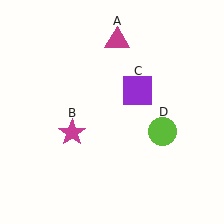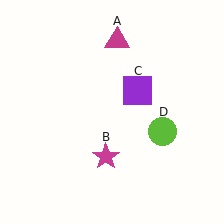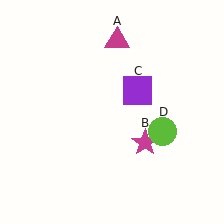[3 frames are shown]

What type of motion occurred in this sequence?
The magenta star (object B) rotated counterclockwise around the center of the scene.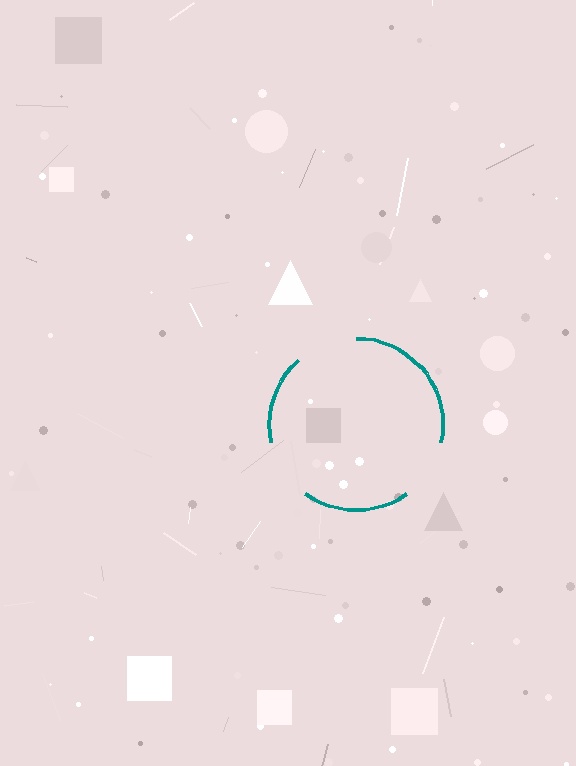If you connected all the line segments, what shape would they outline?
They would outline a circle.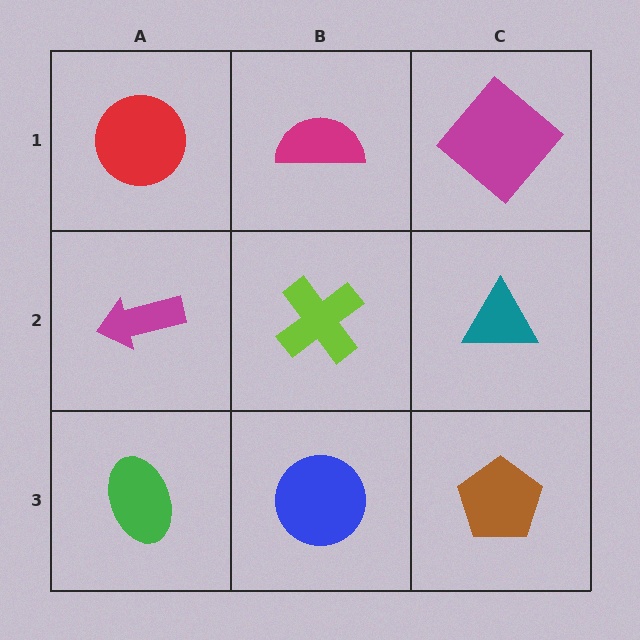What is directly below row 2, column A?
A green ellipse.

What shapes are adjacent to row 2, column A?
A red circle (row 1, column A), a green ellipse (row 3, column A), a lime cross (row 2, column B).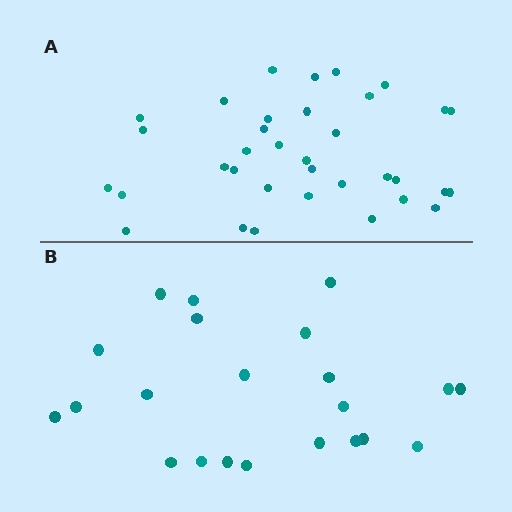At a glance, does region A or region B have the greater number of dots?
Region A (the top region) has more dots.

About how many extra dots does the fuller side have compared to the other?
Region A has approximately 15 more dots than region B.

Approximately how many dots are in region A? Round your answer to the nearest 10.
About 40 dots. (The exact count is 35, which rounds to 40.)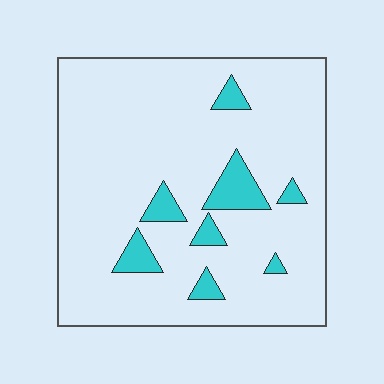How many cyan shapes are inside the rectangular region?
8.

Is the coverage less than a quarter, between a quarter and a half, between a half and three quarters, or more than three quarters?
Less than a quarter.